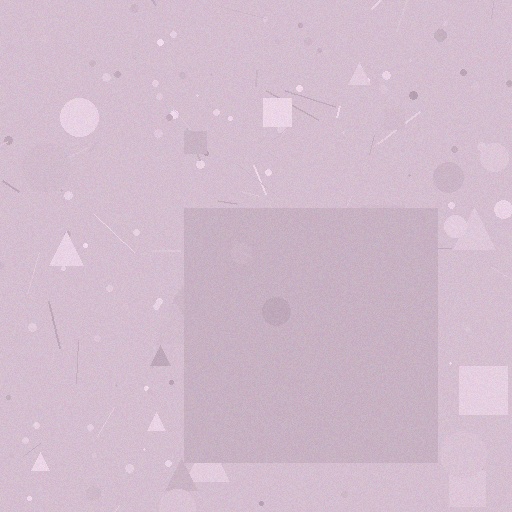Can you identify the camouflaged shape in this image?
The camouflaged shape is a square.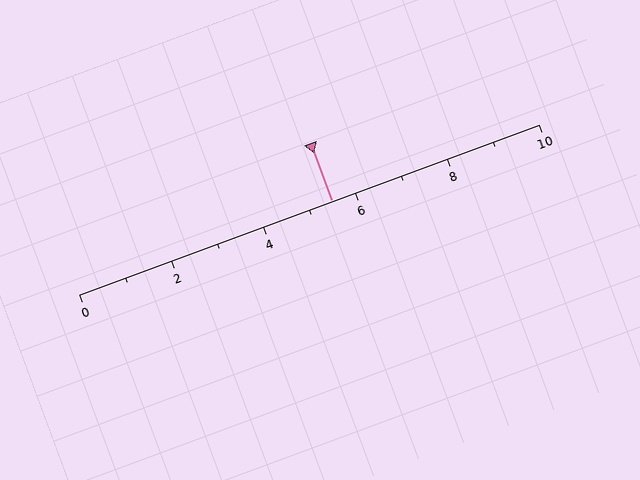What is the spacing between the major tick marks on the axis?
The major ticks are spaced 2 apart.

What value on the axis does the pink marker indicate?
The marker indicates approximately 5.5.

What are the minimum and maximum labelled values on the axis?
The axis runs from 0 to 10.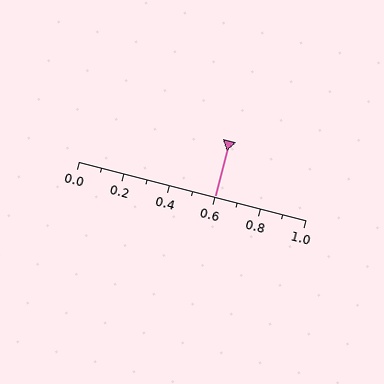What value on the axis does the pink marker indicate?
The marker indicates approximately 0.6.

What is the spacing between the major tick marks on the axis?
The major ticks are spaced 0.2 apart.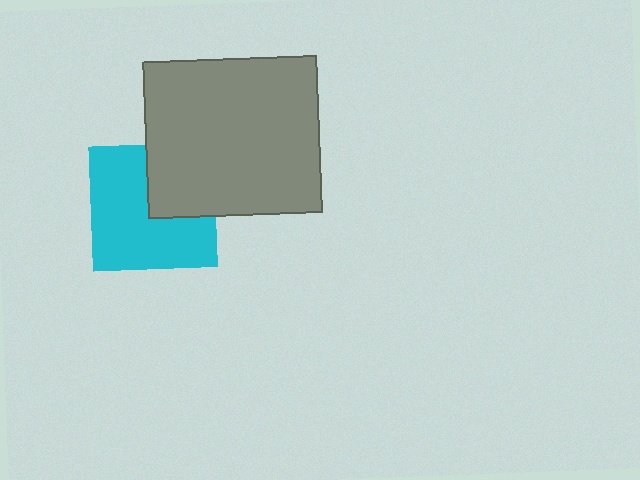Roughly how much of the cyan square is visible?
Most of it is visible (roughly 67%).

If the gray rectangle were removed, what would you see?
You would see the complete cyan square.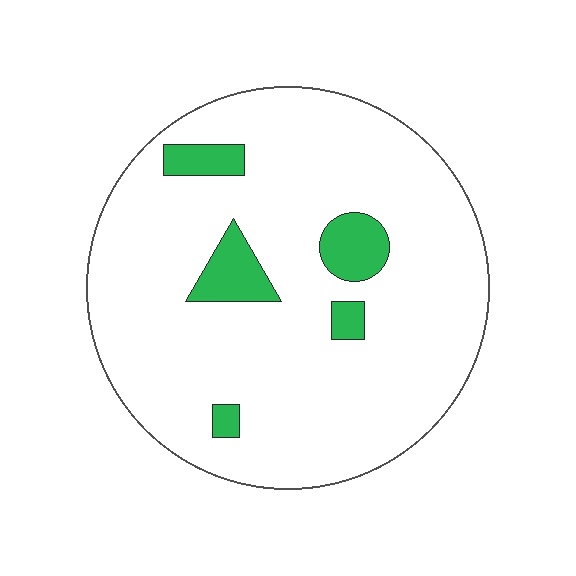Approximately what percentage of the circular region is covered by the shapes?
Approximately 10%.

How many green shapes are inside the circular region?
5.